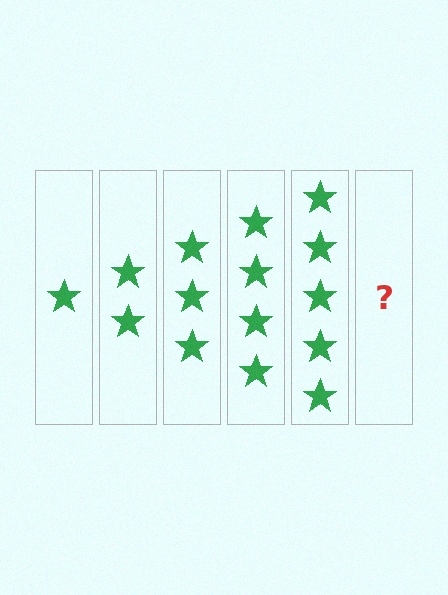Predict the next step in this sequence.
The next step is 6 stars.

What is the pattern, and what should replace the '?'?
The pattern is that each step adds one more star. The '?' should be 6 stars.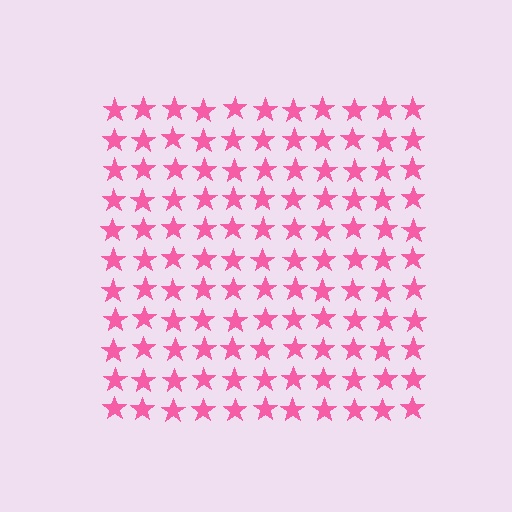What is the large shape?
The large shape is a square.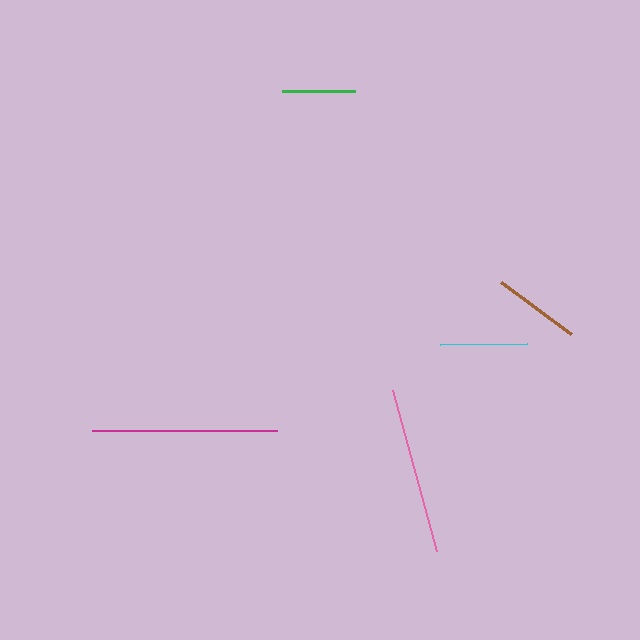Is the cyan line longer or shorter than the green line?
The cyan line is longer than the green line.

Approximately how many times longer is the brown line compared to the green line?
The brown line is approximately 1.2 times the length of the green line.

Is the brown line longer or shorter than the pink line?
The pink line is longer than the brown line.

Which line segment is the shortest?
The green line is the shortest at approximately 73 pixels.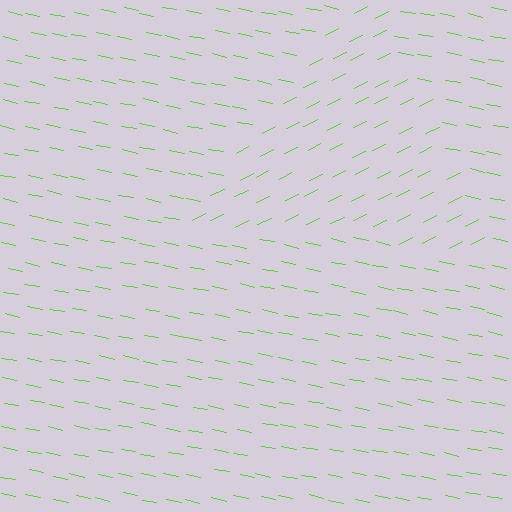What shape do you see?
I see a triangle.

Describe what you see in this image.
The image is filled with small lime line segments. A triangle region in the image has lines oriented differently from the surrounding lines, creating a visible texture boundary.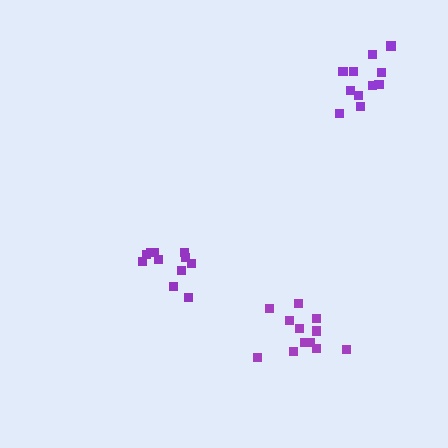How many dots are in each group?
Group 1: 12 dots, Group 2: 12 dots, Group 3: 11 dots (35 total).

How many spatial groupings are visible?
There are 3 spatial groupings.